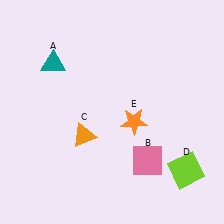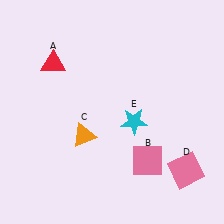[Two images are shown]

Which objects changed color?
A changed from teal to red. D changed from lime to pink. E changed from orange to cyan.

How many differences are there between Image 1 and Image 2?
There are 3 differences between the two images.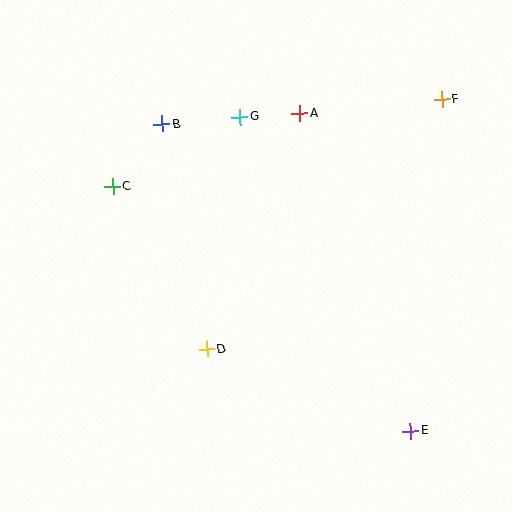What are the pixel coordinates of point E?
Point E is at (410, 431).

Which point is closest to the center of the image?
Point D at (207, 349) is closest to the center.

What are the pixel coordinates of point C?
Point C is at (113, 187).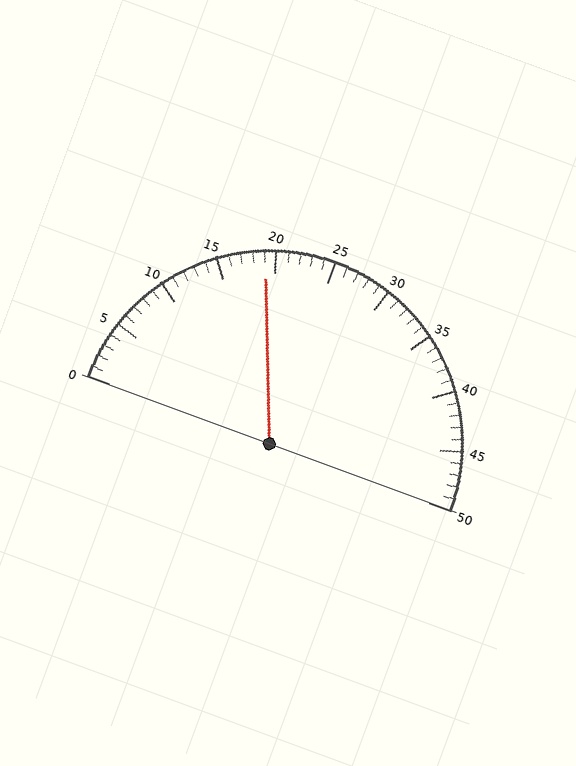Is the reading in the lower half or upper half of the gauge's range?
The reading is in the lower half of the range (0 to 50).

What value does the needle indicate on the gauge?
The needle indicates approximately 19.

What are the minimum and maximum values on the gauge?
The gauge ranges from 0 to 50.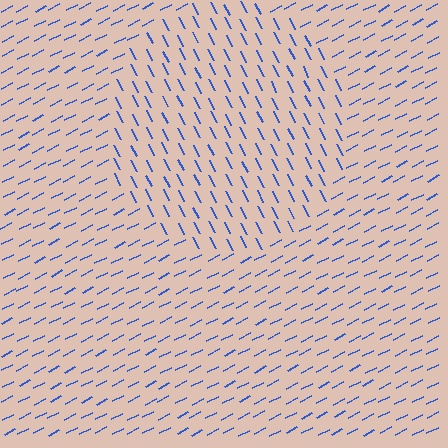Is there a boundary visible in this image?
Yes, there is a texture boundary formed by a change in line orientation.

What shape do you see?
I see a circle.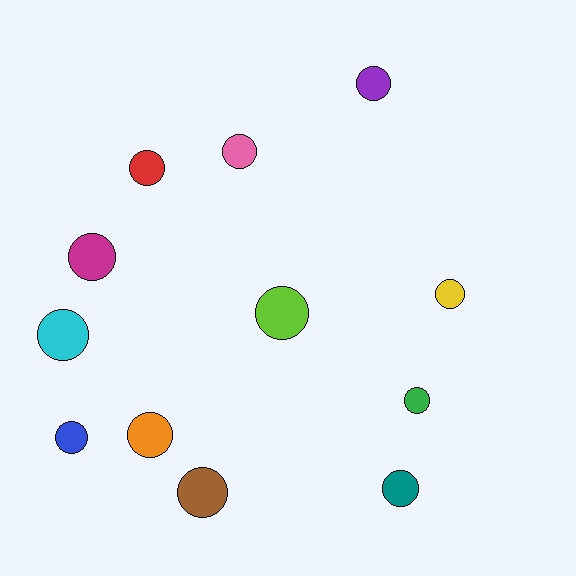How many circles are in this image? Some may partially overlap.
There are 12 circles.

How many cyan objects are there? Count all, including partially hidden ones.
There is 1 cyan object.